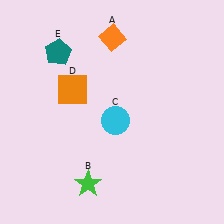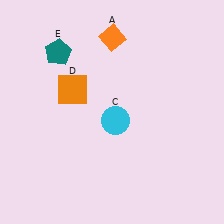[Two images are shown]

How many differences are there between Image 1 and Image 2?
There is 1 difference between the two images.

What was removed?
The green star (B) was removed in Image 2.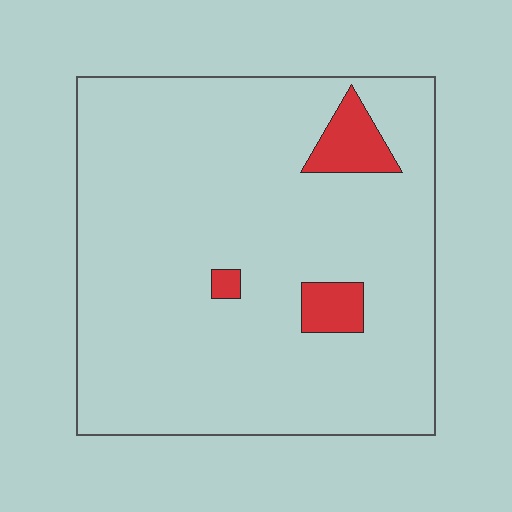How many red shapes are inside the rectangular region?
3.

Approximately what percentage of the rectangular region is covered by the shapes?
Approximately 5%.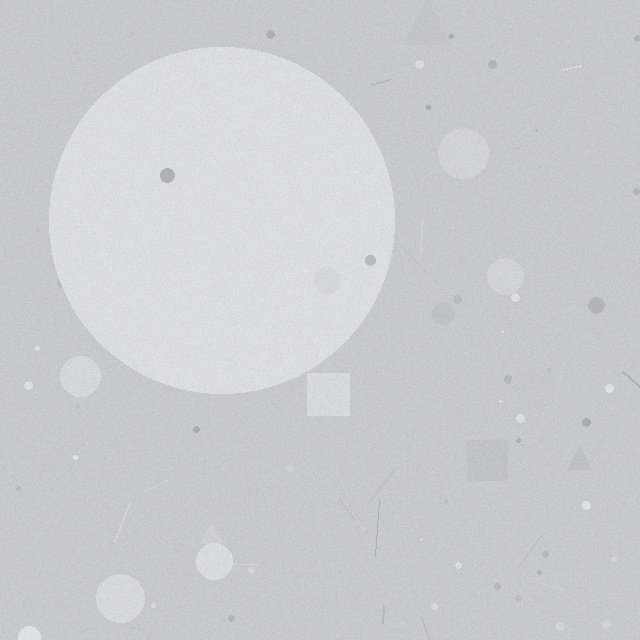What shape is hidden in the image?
A circle is hidden in the image.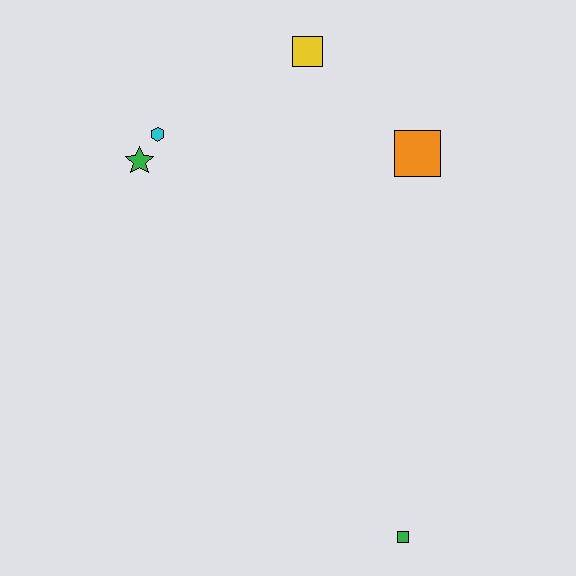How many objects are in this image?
There are 5 objects.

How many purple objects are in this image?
There are no purple objects.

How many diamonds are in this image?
There are no diamonds.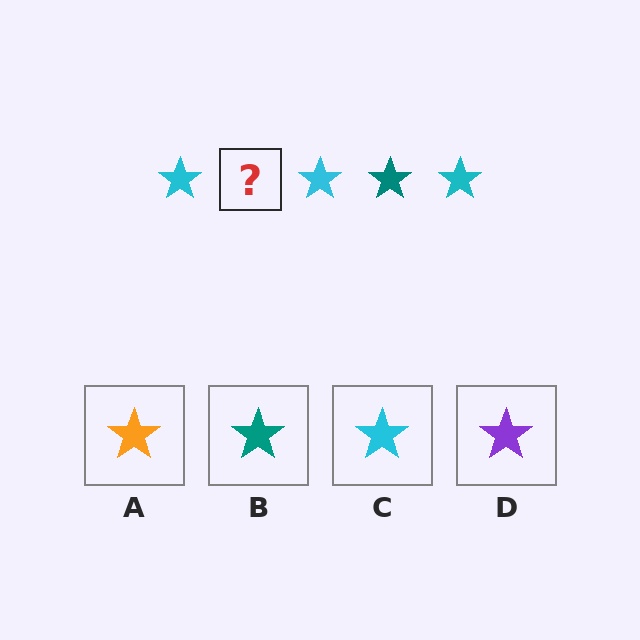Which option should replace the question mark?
Option B.